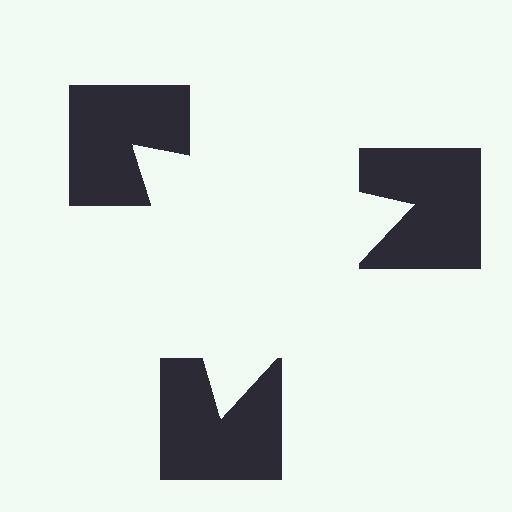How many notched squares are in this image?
There are 3 — one at each vertex of the illusory triangle.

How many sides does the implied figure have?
3 sides.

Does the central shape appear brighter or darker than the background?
It typically appears slightly brighter than the background, even though no actual brightness change is drawn.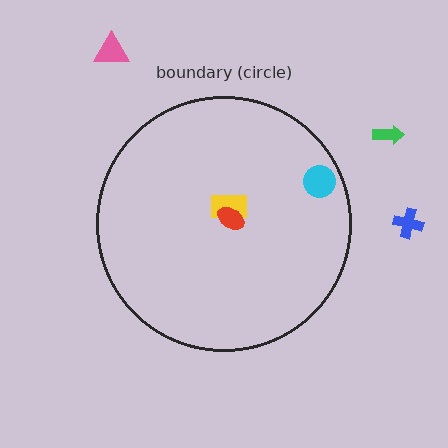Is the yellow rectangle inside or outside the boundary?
Inside.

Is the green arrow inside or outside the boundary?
Outside.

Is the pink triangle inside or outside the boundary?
Outside.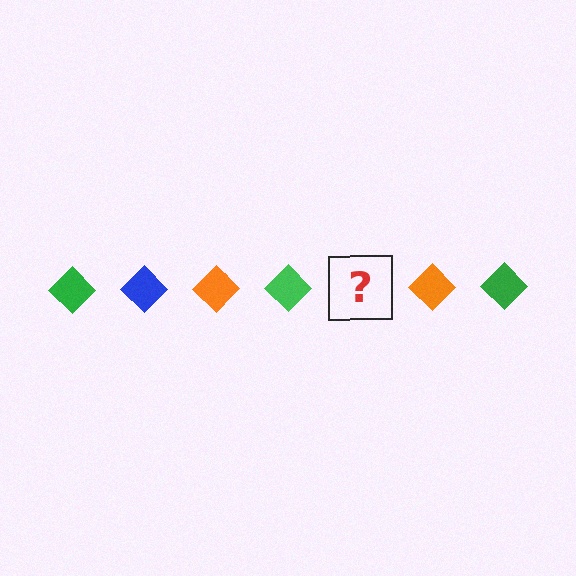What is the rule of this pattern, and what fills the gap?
The rule is that the pattern cycles through green, blue, orange diamonds. The gap should be filled with a blue diamond.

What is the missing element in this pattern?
The missing element is a blue diamond.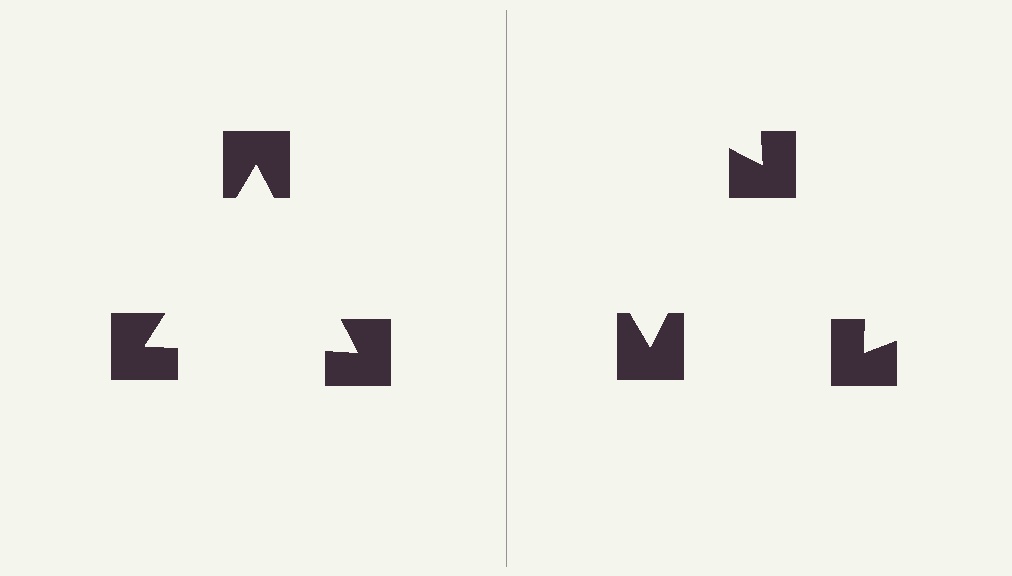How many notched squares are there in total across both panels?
6 — 3 on each side.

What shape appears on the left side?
An illusory triangle.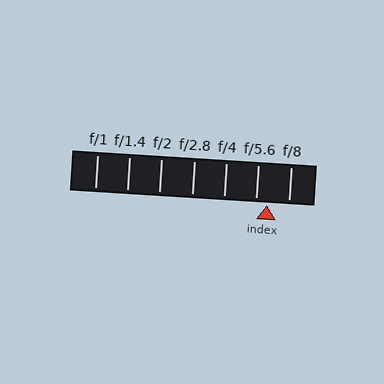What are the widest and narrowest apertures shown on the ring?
The widest aperture shown is f/1 and the narrowest is f/8.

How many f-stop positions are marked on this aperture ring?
There are 7 f-stop positions marked.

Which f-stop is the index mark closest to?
The index mark is closest to f/5.6.